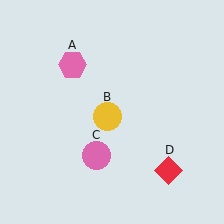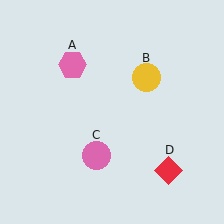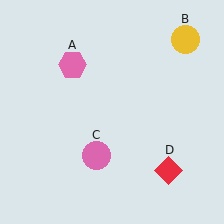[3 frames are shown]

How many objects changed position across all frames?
1 object changed position: yellow circle (object B).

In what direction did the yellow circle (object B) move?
The yellow circle (object B) moved up and to the right.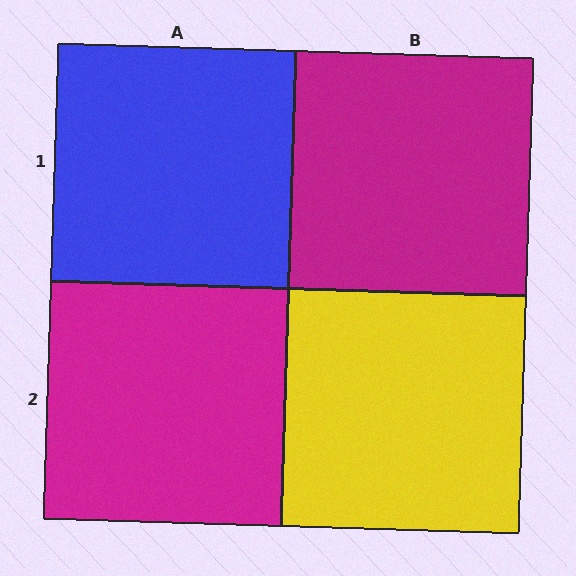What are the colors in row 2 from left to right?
Magenta, yellow.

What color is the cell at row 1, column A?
Blue.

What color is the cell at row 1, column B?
Magenta.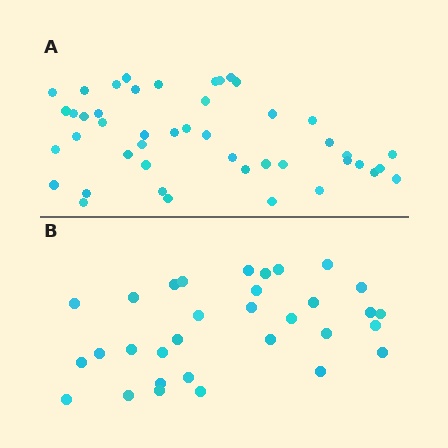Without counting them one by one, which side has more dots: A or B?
Region A (the top region) has more dots.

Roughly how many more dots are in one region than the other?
Region A has approximately 15 more dots than region B.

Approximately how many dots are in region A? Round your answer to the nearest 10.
About 50 dots. (The exact count is 46, which rounds to 50.)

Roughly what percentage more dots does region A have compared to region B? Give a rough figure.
About 45% more.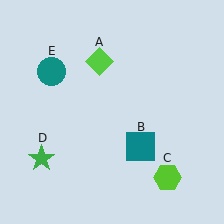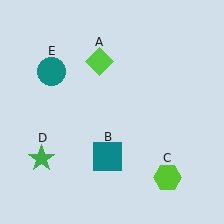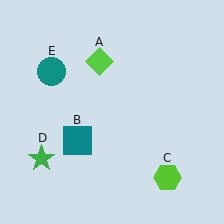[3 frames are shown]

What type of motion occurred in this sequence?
The teal square (object B) rotated clockwise around the center of the scene.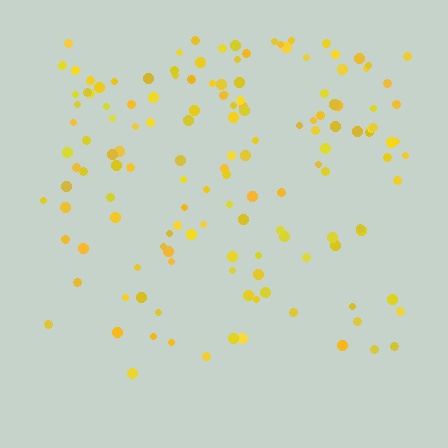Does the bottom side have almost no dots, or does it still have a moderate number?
Still a moderate number, just noticeably fewer than the top.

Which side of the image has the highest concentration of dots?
The top.